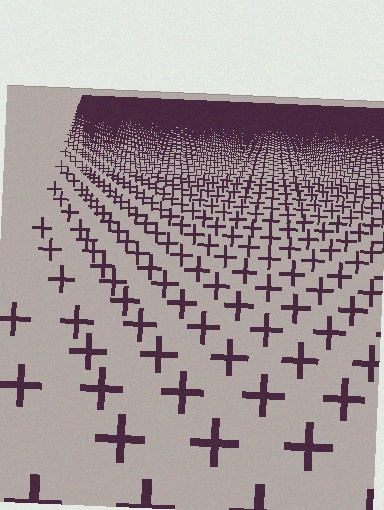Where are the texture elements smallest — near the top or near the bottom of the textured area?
Near the top.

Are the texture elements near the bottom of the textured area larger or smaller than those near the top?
Larger. Near the bottom, elements are closer to the viewer and appear at a bigger on-screen size.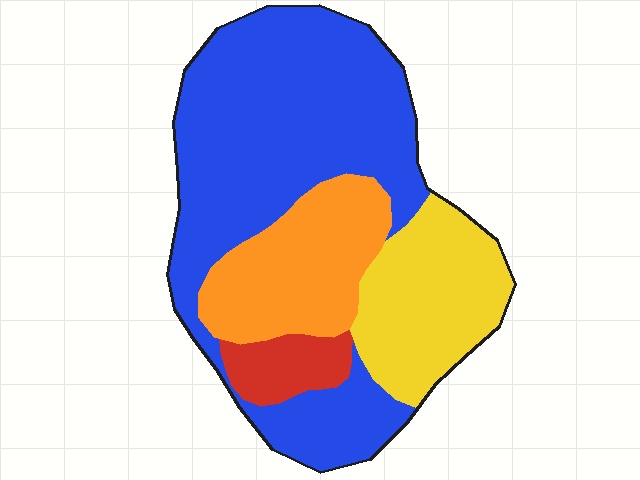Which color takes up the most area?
Blue, at roughly 55%.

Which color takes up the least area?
Red, at roughly 5%.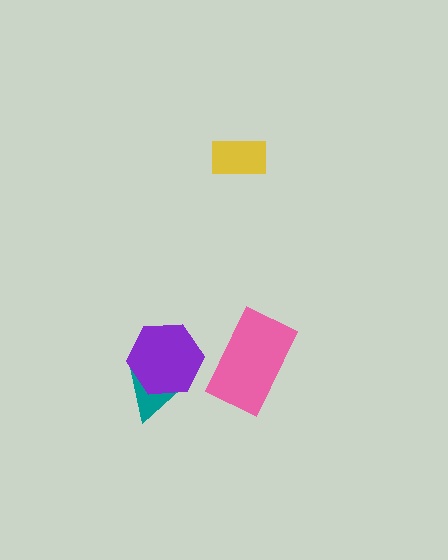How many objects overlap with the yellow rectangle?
0 objects overlap with the yellow rectangle.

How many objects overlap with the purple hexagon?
1 object overlaps with the purple hexagon.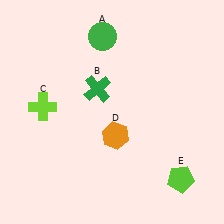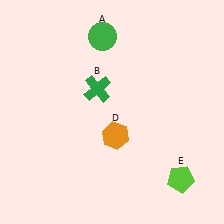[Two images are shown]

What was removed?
The lime cross (C) was removed in Image 2.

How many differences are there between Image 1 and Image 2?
There is 1 difference between the two images.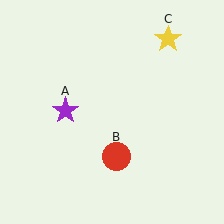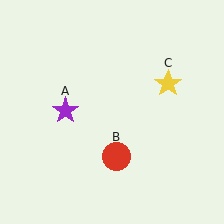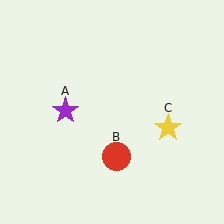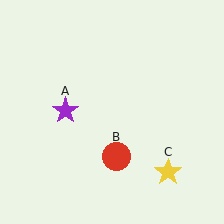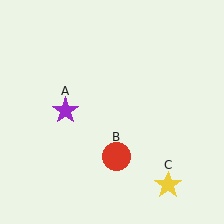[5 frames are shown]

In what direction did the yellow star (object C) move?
The yellow star (object C) moved down.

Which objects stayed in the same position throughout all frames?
Purple star (object A) and red circle (object B) remained stationary.